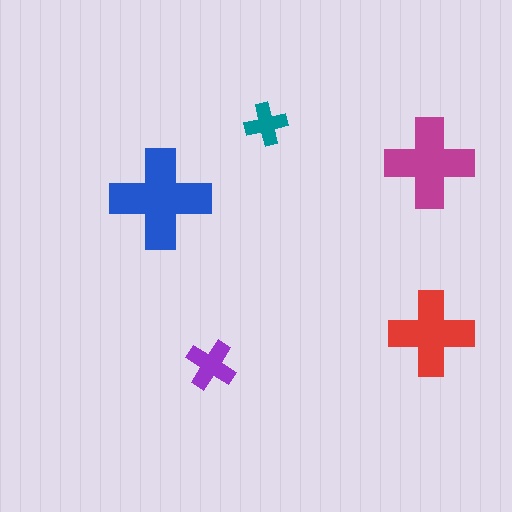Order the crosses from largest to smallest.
the blue one, the magenta one, the red one, the purple one, the teal one.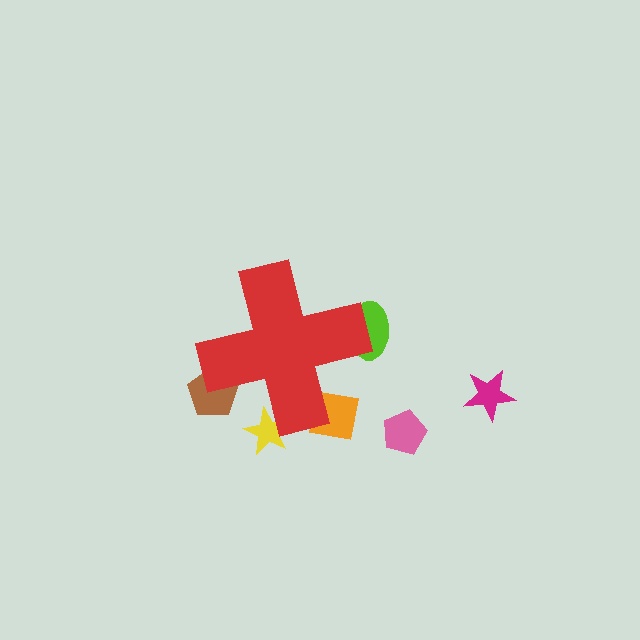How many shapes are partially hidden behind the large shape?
4 shapes are partially hidden.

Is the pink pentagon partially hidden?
No, the pink pentagon is fully visible.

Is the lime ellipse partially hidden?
Yes, the lime ellipse is partially hidden behind the red cross.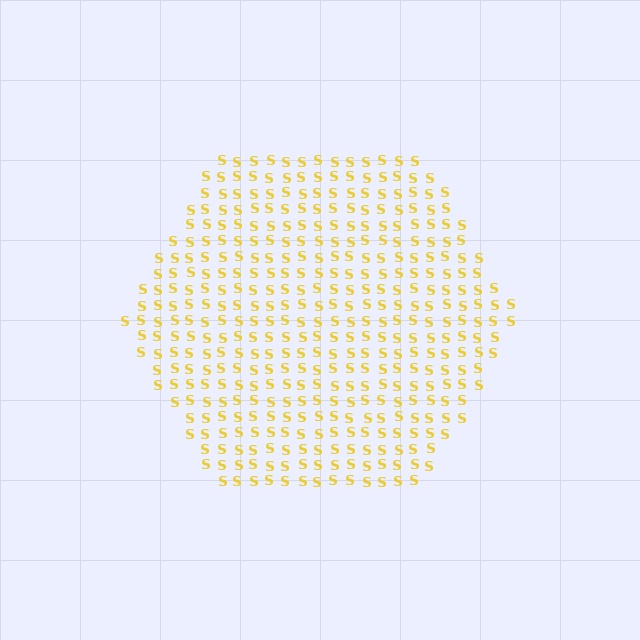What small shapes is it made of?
It is made of small letter S's.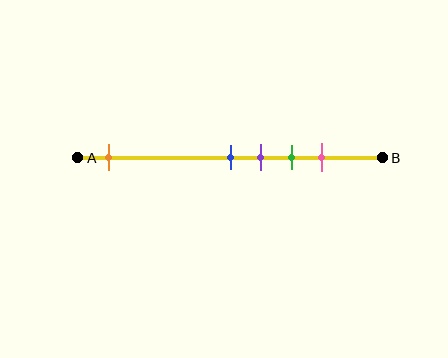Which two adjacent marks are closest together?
The blue and purple marks are the closest adjacent pair.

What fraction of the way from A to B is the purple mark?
The purple mark is approximately 60% (0.6) of the way from A to B.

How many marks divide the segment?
There are 5 marks dividing the segment.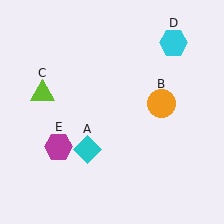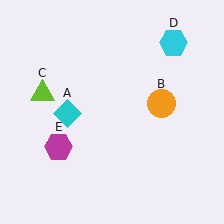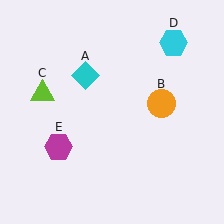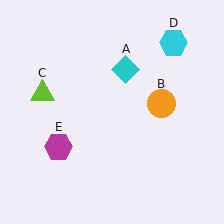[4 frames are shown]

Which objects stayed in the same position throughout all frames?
Orange circle (object B) and lime triangle (object C) and cyan hexagon (object D) and magenta hexagon (object E) remained stationary.